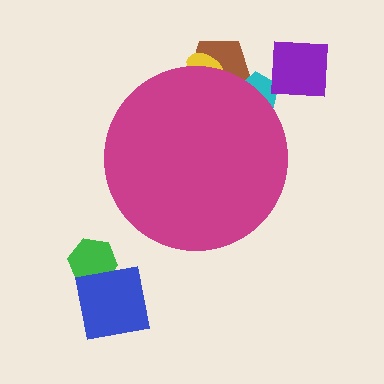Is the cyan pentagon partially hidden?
Yes, the cyan pentagon is partially hidden behind the magenta circle.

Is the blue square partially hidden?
No, the blue square is fully visible.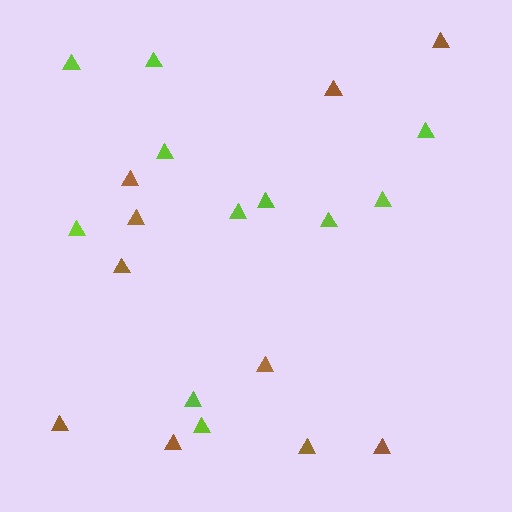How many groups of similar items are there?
There are 2 groups: one group of brown triangles (10) and one group of lime triangles (11).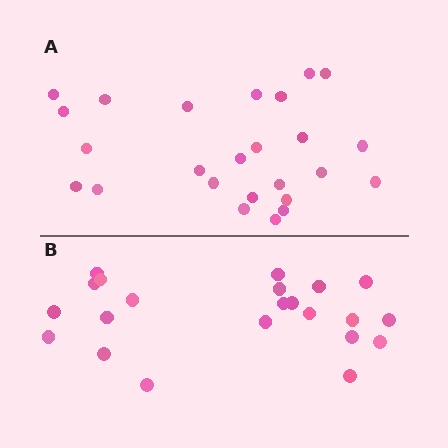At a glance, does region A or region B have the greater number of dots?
Region A (the top region) has more dots.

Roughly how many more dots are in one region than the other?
Region A has just a few more — roughly 2 or 3 more dots than region B.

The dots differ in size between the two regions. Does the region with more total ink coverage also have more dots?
No. Region B has more total ink coverage because its dots are larger, but region A actually contains more individual dots. Total area can be misleading — the number of items is what matters here.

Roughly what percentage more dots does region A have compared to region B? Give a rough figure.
About 15% more.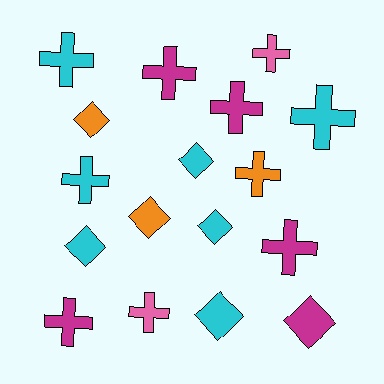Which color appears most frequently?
Cyan, with 7 objects.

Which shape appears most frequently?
Cross, with 10 objects.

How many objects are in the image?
There are 17 objects.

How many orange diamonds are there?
There are 2 orange diamonds.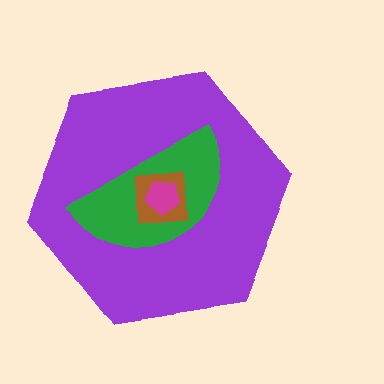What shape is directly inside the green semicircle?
The brown square.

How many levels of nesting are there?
4.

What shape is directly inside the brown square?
The magenta pentagon.